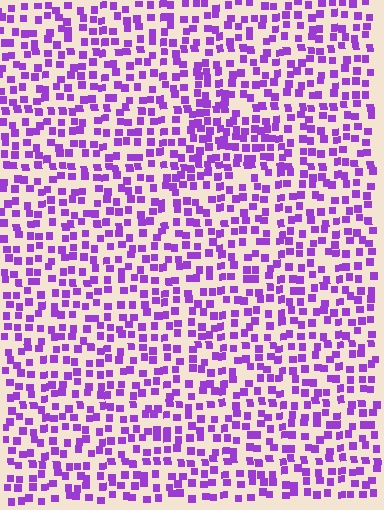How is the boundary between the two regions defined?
The boundary is defined by a change in element density (approximately 1.6x ratio). All elements are the same color, size, and shape.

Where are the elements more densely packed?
The elements are more densely packed inside the triangle boundary.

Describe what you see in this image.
The image contains small purple elements arranged at two different densities. A triangle-shaped region is visible where the elements are more densely packed than the surrounding area.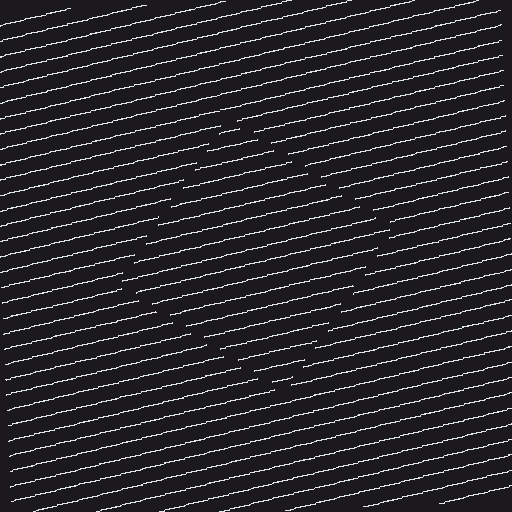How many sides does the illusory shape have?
4 sides — the line-ends trace a square.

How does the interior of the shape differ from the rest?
The interior of the shape contains the same grating, shifted by half a period — the contour is defined by the phase discontinuity where line-ends from the inner and outer gratings abut.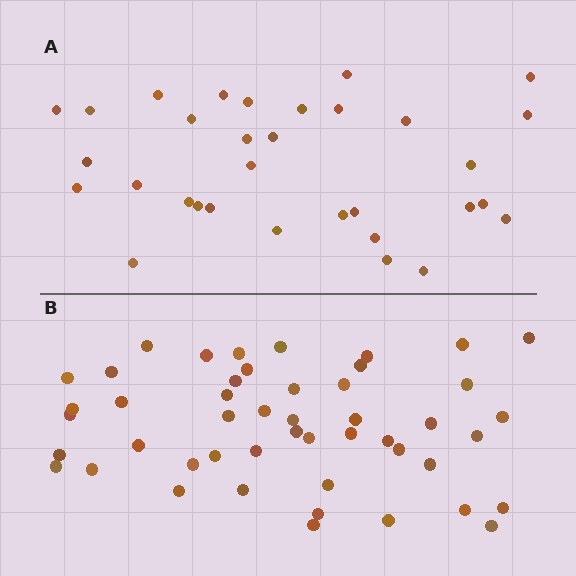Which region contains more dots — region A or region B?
Region B (the bottom region) has more dots.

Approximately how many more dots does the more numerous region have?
Region B has approximately 15 more dots than region A.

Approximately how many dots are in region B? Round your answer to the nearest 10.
About 50 dots. (The exact count is 48, which rounds to 50.)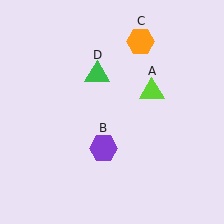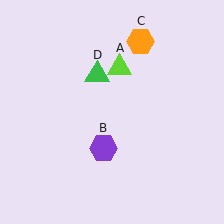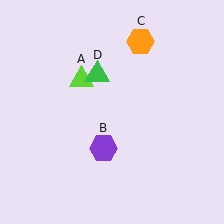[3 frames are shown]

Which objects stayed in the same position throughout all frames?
Purple hexagon (object B) and orange hexagon (object C) and green triangle (object D) remained stationary.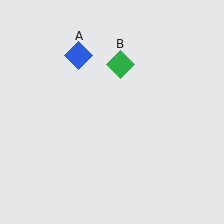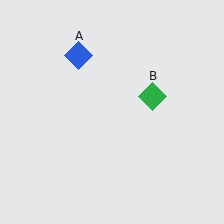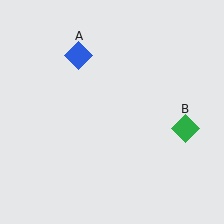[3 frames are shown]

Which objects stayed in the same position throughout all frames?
Blue diamond (object A) remained stationary.